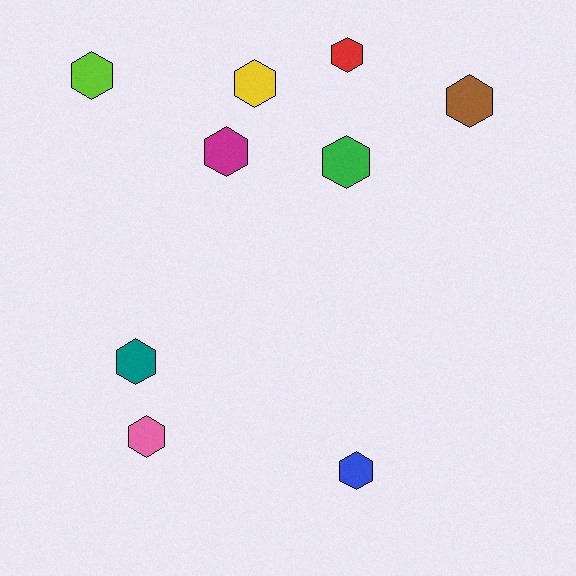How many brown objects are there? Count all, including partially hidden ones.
There is 1 brown object.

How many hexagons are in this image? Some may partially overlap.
There are 9 hexagons.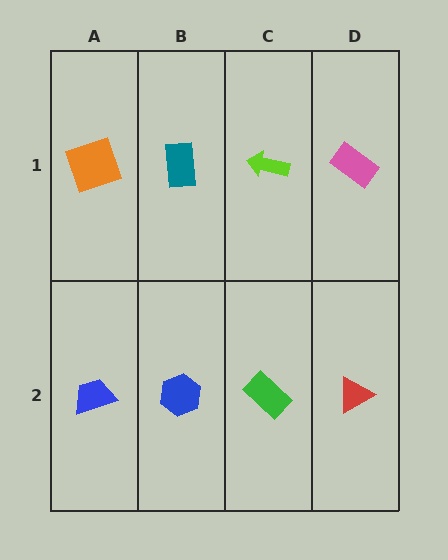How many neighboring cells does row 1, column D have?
2.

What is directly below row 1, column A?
A blue trapezoid.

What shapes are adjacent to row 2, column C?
A lime arrow (row 1, column C), a blue hexagon (row 2, column B), a red triangle (row 2, column D).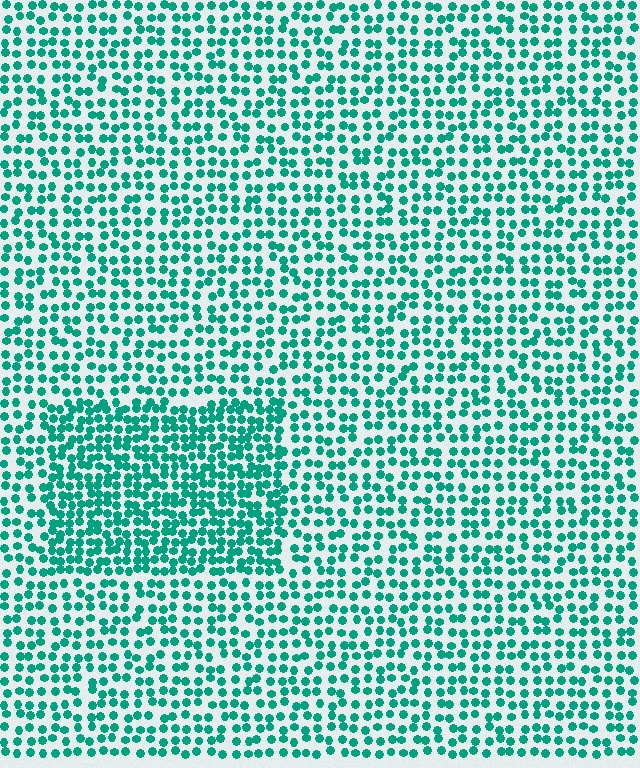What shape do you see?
I see a rectangle.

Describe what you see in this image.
The image contains small teal elements arranged at two different densities. A rectangle-shaped region is visible where the elements are more densely packed than the surrounding area.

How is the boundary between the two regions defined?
The boundary is defined by a change in element density (approximately 1.6x ratio). All elements are the same color, size, and shape.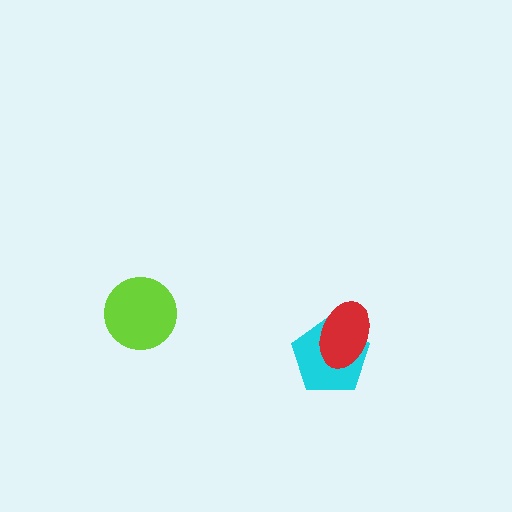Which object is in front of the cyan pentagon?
The red ellipse is in front of the cyan pentagon.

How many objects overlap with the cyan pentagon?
1 object overlaps with the cyan pentagon.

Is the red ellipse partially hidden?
No, no other shape covers it.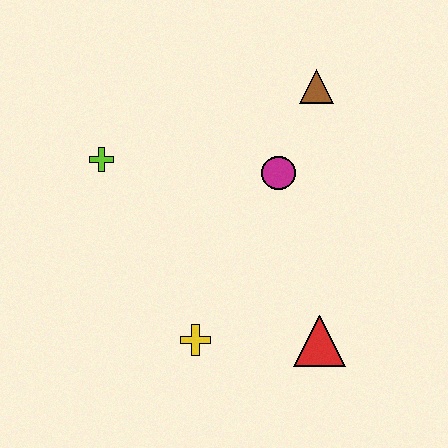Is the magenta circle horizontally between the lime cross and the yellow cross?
No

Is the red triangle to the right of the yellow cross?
Yes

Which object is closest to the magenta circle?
The brown triangle is closest to the magenta circle.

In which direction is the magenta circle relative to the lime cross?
The magenta circle is to the right of the lime cross.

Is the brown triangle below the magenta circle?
No